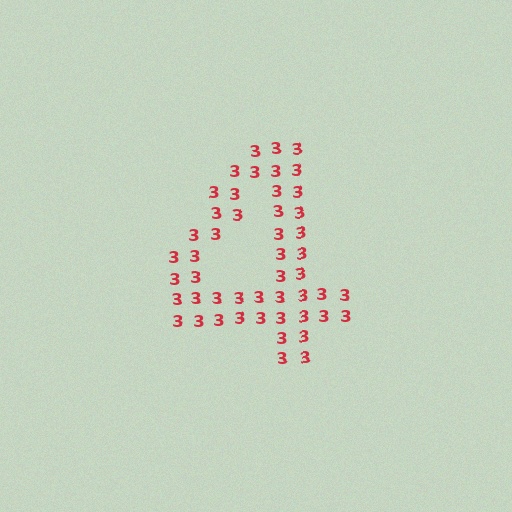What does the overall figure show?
The overall figure shows the digit 4.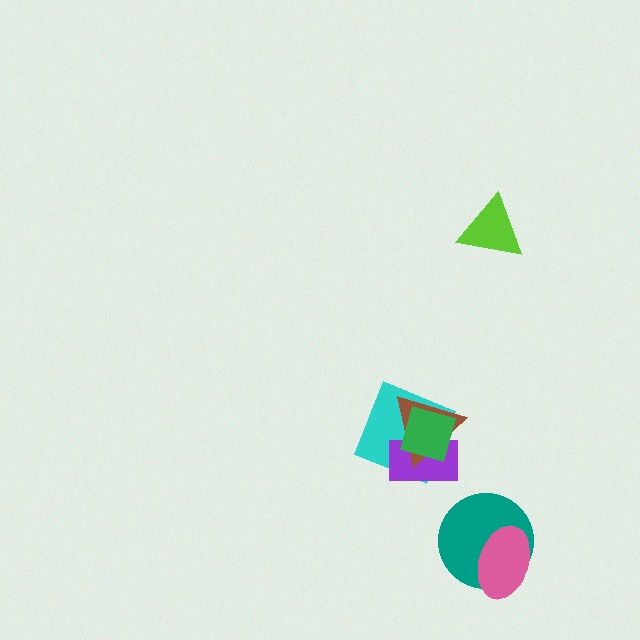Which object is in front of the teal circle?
The pink ellipse is in front of the teal circle.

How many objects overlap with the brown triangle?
3 objects overlap with the brown triangle.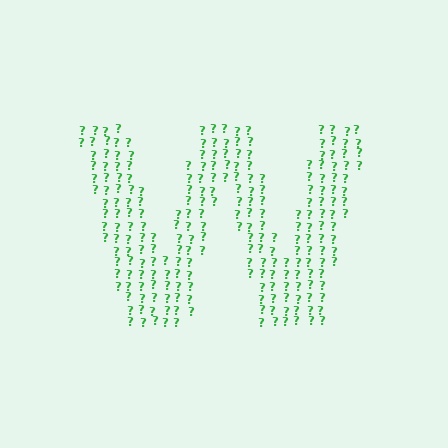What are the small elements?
The small elements are question marks.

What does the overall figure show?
The overall figure shows the letter W.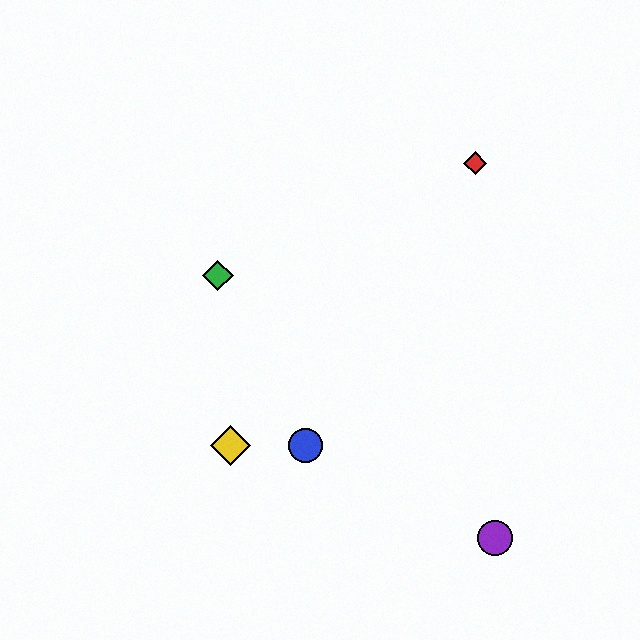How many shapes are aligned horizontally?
2 shapes (the blue circle, the yellow diamond) are aligned horizontally.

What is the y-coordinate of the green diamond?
The green diamond is at y≈276.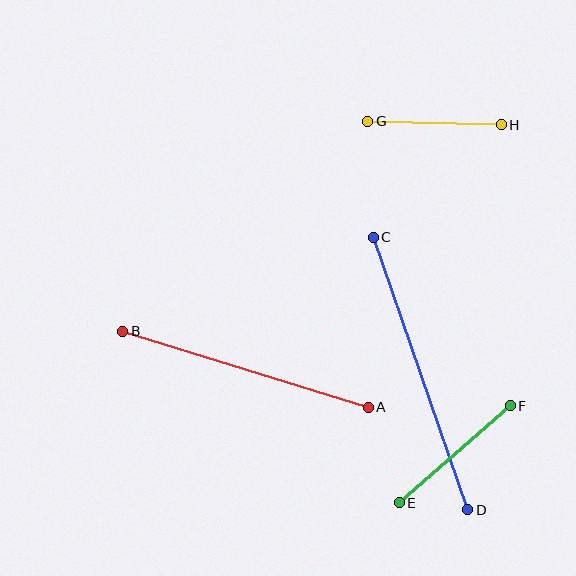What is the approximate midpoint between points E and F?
The midpoint is at approximately (455, 454) pixels.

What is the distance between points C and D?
The distance is approximately 289 pixels.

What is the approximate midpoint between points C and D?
The midpoint is at approximately (420, 374) pixels.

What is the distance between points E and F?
The distance is approximately 147 pixels.